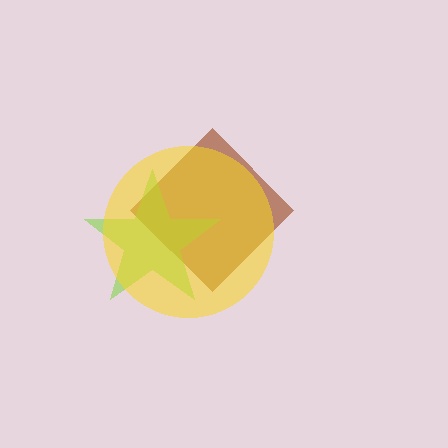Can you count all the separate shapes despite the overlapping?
Yes, there are 3 separate shapes.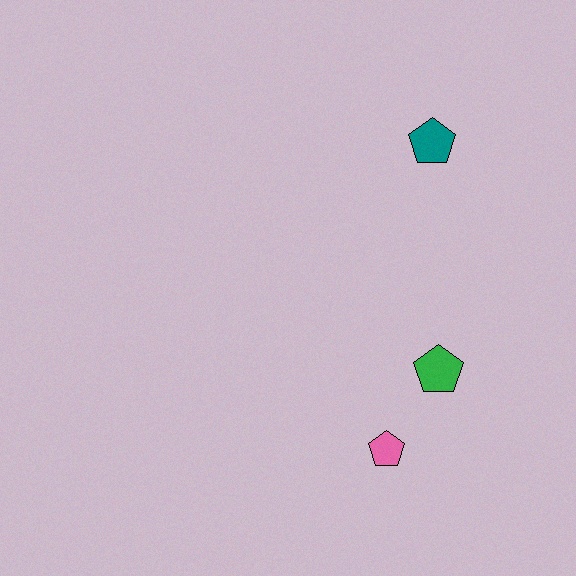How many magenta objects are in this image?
There are no magenta objects.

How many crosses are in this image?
There are no crosses.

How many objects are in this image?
There are 3 objects.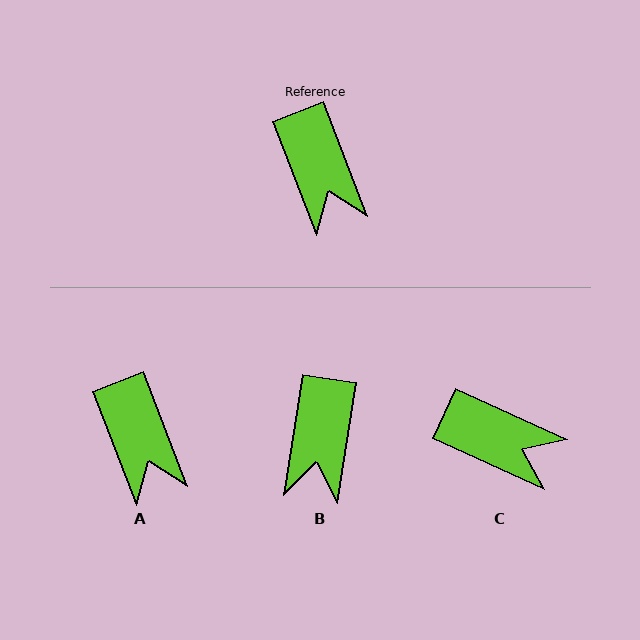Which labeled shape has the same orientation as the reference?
A.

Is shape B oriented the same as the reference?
No, it is off by about 30 degrees.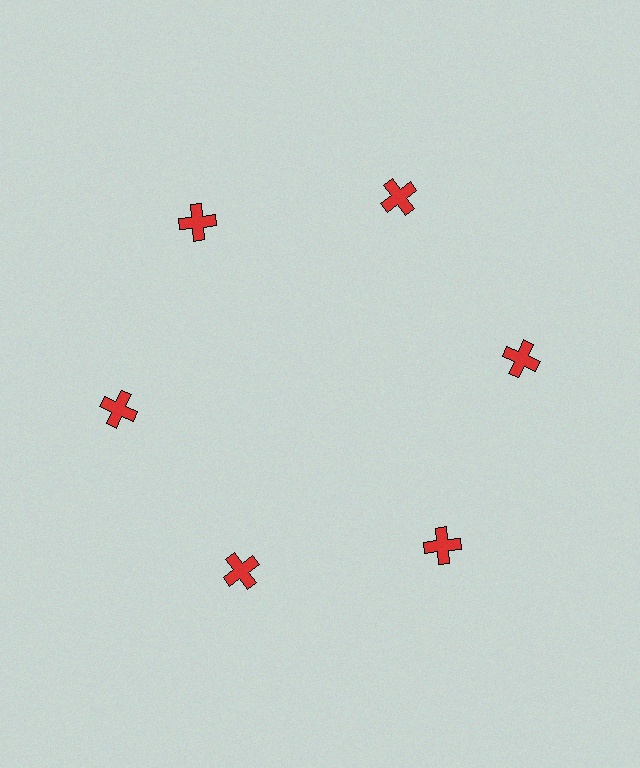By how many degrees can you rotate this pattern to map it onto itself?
The pattern maps onto itself every 60 degrees of rotation.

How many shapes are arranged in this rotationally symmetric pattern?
There are 6 shapes, arranged in 6 groups of 1.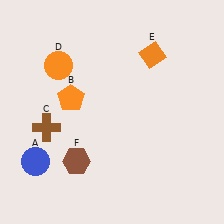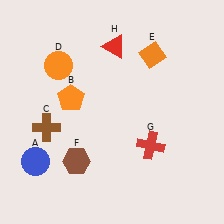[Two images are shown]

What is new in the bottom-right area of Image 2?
A red cross (G) was added in the bottom-right area of Image 2.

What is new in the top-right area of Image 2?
A red triangle (H) was added in the top-right area of Image 2.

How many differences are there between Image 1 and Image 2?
There are 2 differences between the two images.